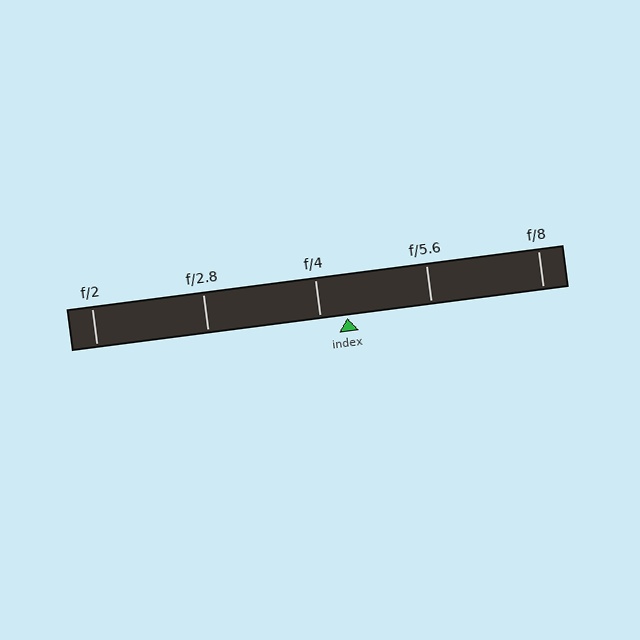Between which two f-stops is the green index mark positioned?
The index mark is between f/4 and f/5.6.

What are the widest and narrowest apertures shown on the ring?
The widest aperture shown is f/2 and the narrowest is f/8.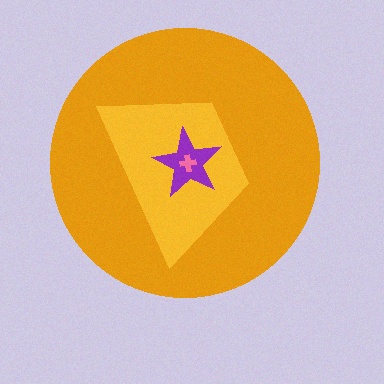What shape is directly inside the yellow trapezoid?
The purple star.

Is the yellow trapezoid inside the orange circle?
Yes.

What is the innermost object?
The pink cross.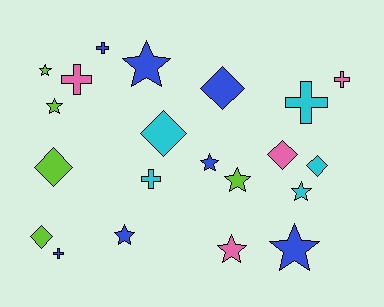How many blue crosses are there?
There are 2 blue crosses.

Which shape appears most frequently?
Star, with 9 objects.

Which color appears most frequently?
Blue, with 7 objects.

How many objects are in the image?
There are 21 objects.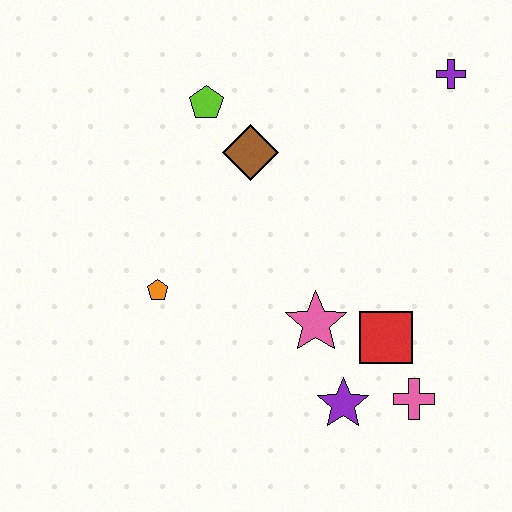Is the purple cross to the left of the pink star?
No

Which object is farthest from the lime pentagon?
The pink cross is farthest from the lime pentagon.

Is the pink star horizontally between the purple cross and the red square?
No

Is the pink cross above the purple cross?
No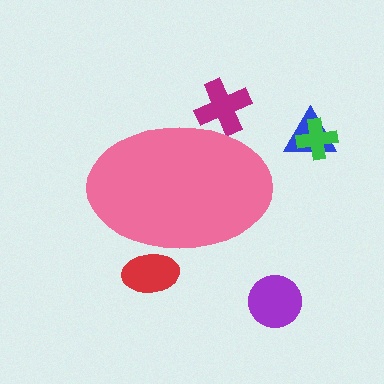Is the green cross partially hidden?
No, the green cross is fully visible.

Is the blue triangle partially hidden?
No, the blue triangle is fully visible.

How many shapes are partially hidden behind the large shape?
2 shapes are partially hidden.